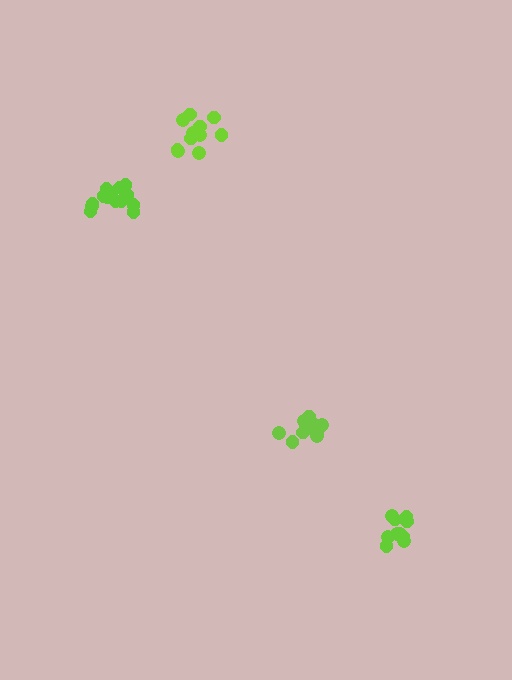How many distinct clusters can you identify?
There are 4 distinct clusters.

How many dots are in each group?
Group 1: 12 dots, Group 2: 11 dots, Group 3: 10 dots, Group 4: 14 dots (47 total).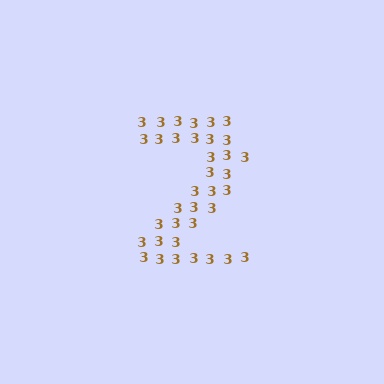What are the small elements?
The small elements are digit 3's.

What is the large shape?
The large shape is the digit 2.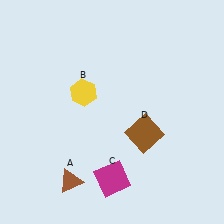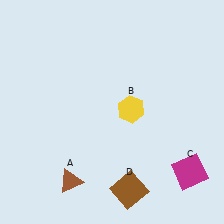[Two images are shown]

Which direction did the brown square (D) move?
The brown square (D) moved down.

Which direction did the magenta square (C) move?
The magenta square (C) moved right.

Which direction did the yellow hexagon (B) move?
The yellow hexagon (B) moved right.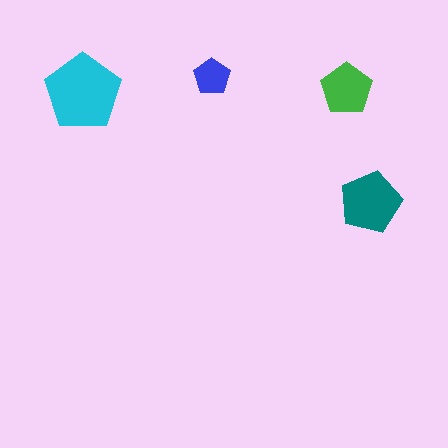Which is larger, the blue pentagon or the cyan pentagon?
The cyan one.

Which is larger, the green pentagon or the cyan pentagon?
The cyan one.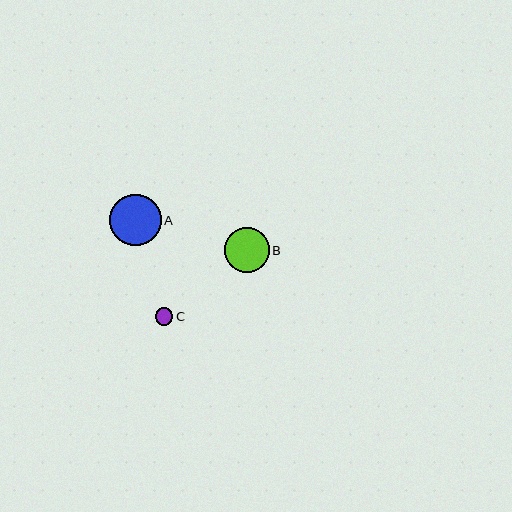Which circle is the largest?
Circle A is the largest with a size of approximately 52 pixels.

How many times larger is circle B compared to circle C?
Circle B is approximately 2.5 times the size of circle C.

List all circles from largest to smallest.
From largest to smallest: A, B, C.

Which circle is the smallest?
Circle C is the smallest with a size of approximately 18 pixels.